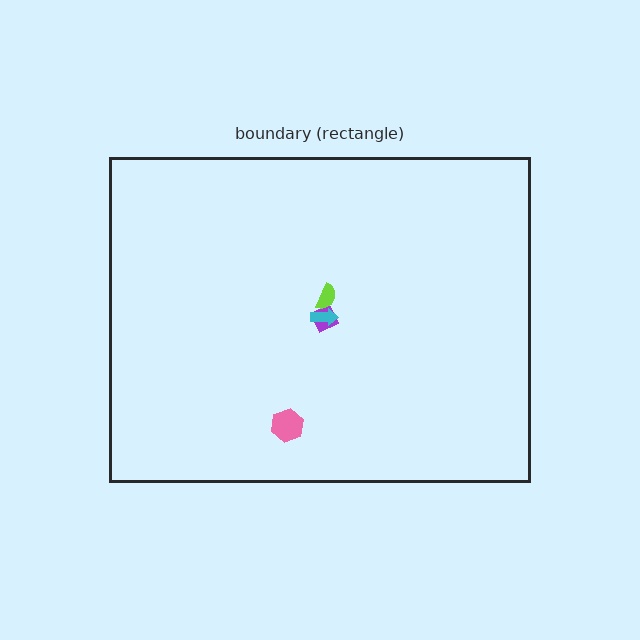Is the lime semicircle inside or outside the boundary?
Inside.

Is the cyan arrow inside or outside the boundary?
Inside.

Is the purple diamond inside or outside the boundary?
Inside.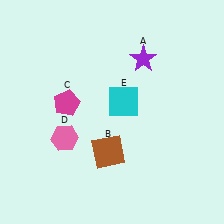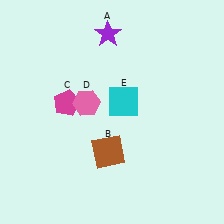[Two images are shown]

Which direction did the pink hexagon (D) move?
The pink hexagon (D) moved up.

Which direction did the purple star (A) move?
The purple star (A) moved left.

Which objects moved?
The objects that moved are: the purple star (A), the pink hexagon (D).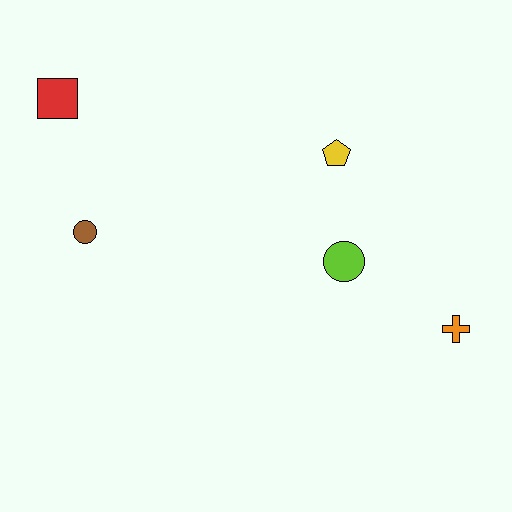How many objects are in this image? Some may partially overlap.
There are 5 objects.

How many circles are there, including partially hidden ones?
There are 2 circles.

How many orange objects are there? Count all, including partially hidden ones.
There is 1 orange object.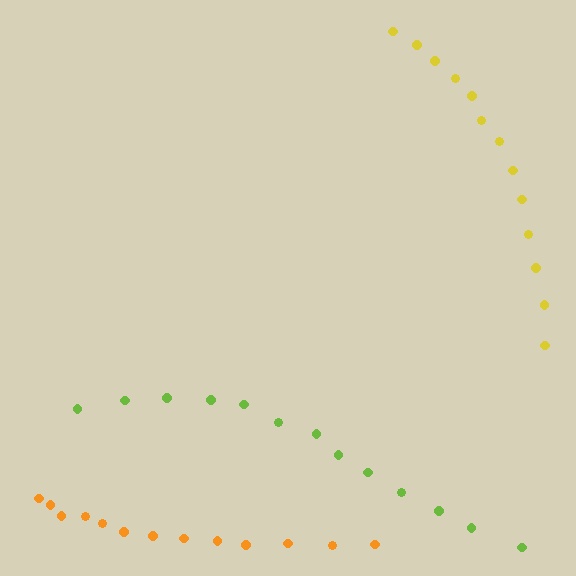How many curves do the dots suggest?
There are 3 distinct paths.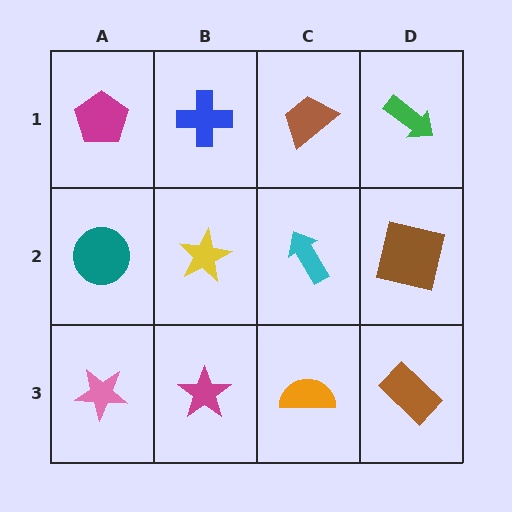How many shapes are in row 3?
4 shapes.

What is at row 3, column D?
A brown rectangle.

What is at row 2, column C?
A cyan arrow.